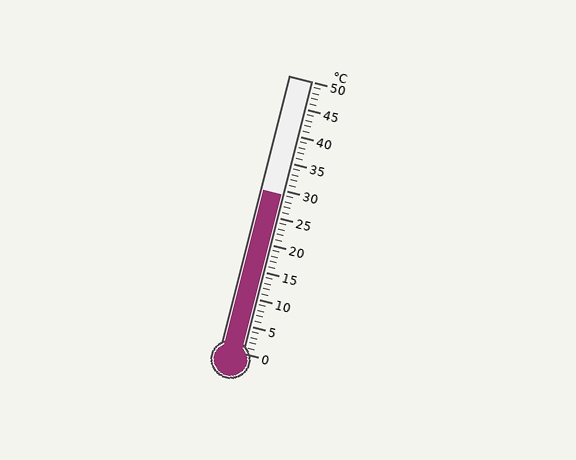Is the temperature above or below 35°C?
The temperature is below 35°C.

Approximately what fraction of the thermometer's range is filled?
The thermometer is filled to approximately 60% of its range.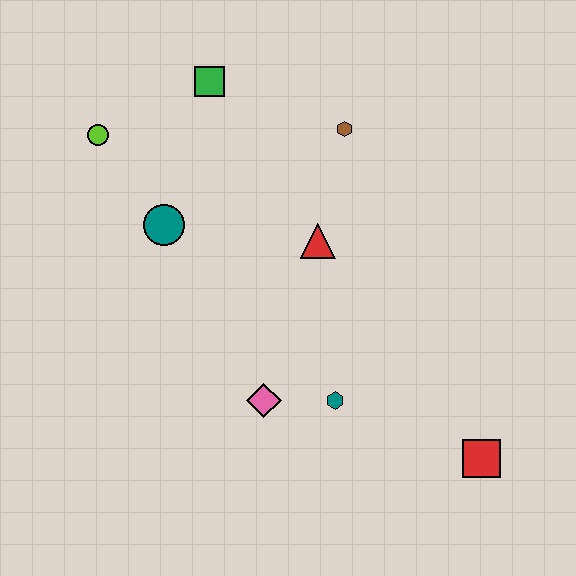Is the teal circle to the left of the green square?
Yes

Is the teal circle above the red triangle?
Yes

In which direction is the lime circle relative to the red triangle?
The lime circle is to the left of the red triangle.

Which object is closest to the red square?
The teal hexagon is closest to the red square.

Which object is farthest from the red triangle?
The red square is farthest from the red triangle.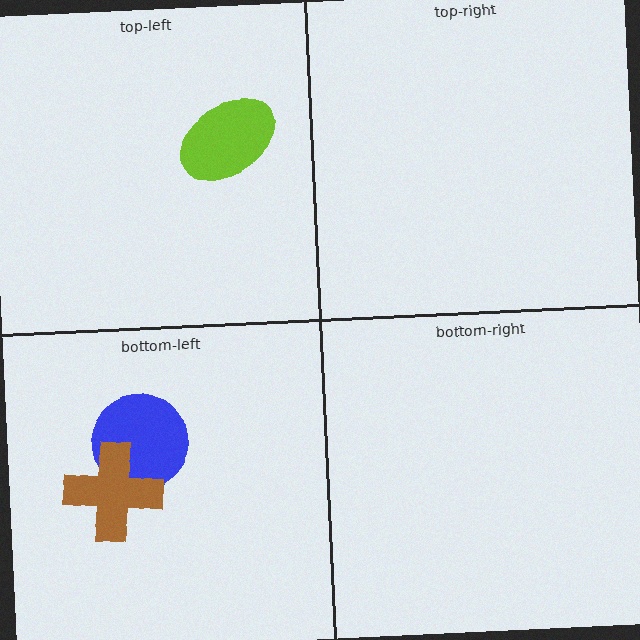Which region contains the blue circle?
The bottom-left region.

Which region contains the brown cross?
The bottom-left region.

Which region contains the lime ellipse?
The top-left region.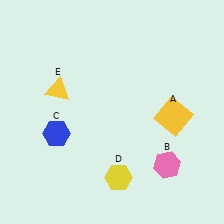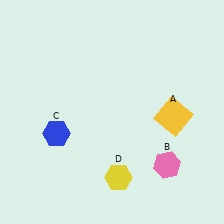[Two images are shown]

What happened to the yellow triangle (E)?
The yellow triangle (E) was removed in Image 2. It was in the top-left area of Image 1.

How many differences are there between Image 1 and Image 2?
There is 1 difference between the two images.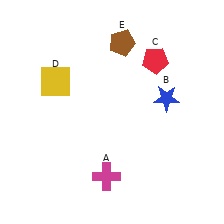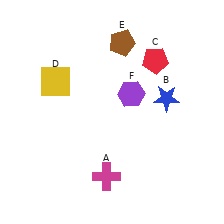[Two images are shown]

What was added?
A purple hexagon (F) was added in Image 2.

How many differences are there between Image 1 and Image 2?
There is 1 difference between the two images.